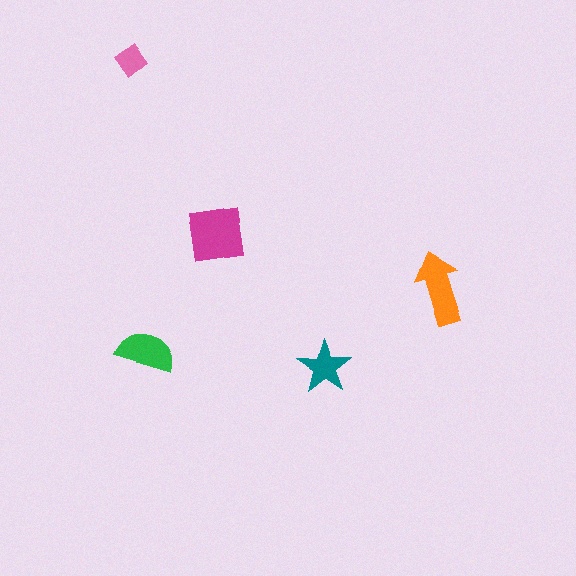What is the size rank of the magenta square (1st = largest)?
1st.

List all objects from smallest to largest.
The pink diamond, the teal star, the green semicircle, the orange arrow, the magenta square.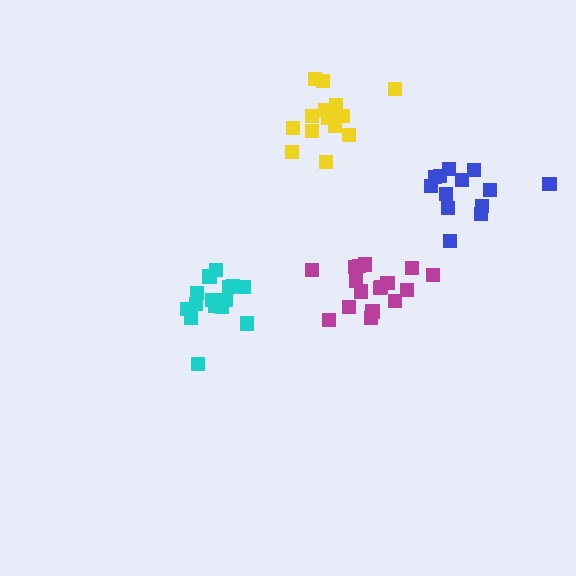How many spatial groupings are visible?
There are 4 spatial groupings.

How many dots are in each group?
Group 1: 15 dots, Group 2: 18 dots, Group 3: 15 dots, Group 4: 13 dots (61 total).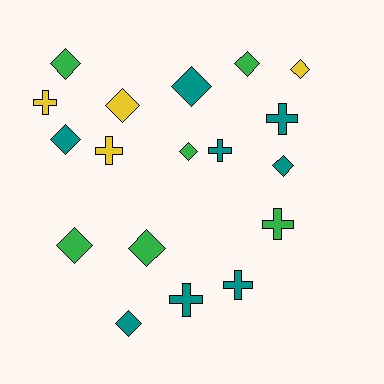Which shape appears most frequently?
Diamond, with 11 objects.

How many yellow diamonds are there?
There are 2 yellow diamonds.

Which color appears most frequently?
Teal, with 8 objects.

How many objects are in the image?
There are 18 objects.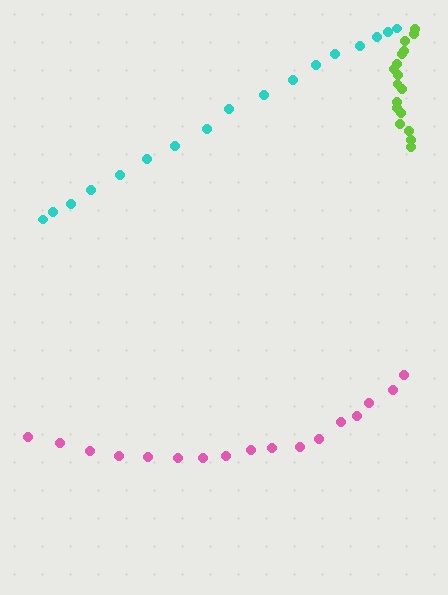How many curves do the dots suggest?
There are 3 distinct paths.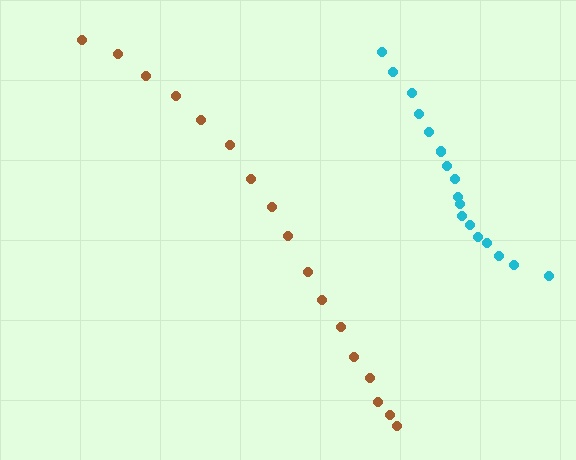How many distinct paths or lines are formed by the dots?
There are 2 distinct paths.